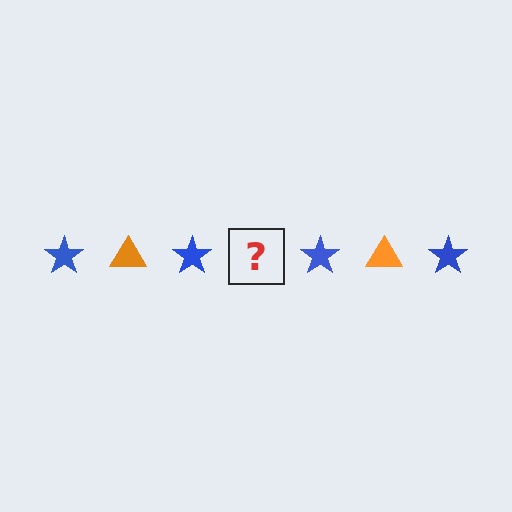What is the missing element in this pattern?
The missing element is an orange triangle.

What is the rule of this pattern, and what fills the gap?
The rule is that the pattern alternates between blue star and orange triangle. The gap should be filled with an orange triangle.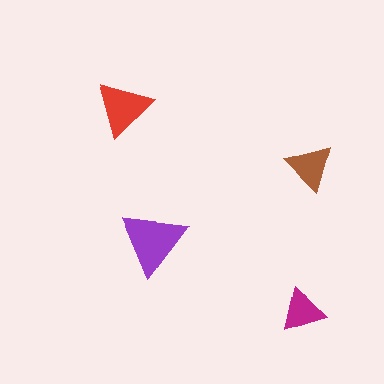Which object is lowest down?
The magenta triangle is bottommost.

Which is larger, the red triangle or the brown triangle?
The red one.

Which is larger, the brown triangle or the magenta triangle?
The brown one.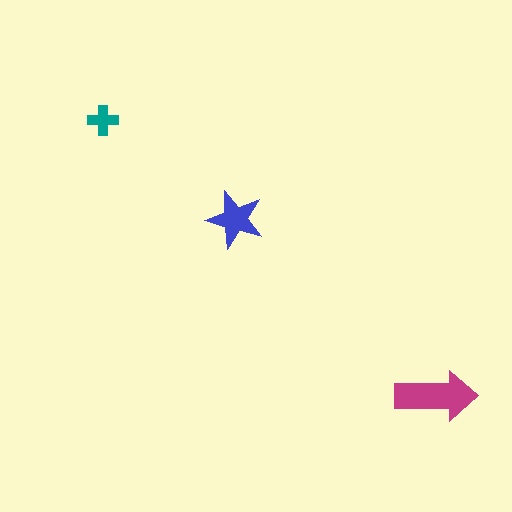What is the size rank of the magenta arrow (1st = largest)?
1st.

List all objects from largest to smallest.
The magenta arrow, the blue star, the teal cross.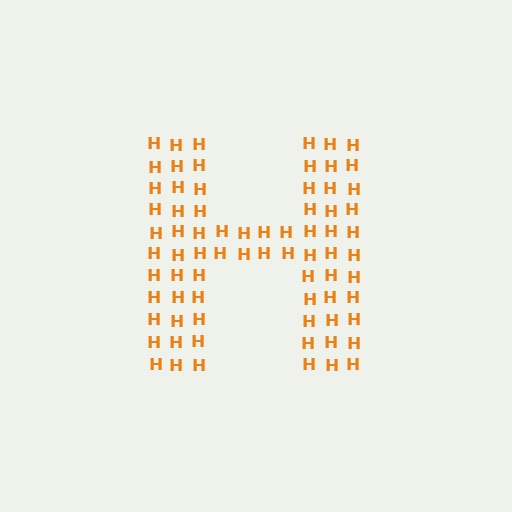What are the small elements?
The small elements are letter H's.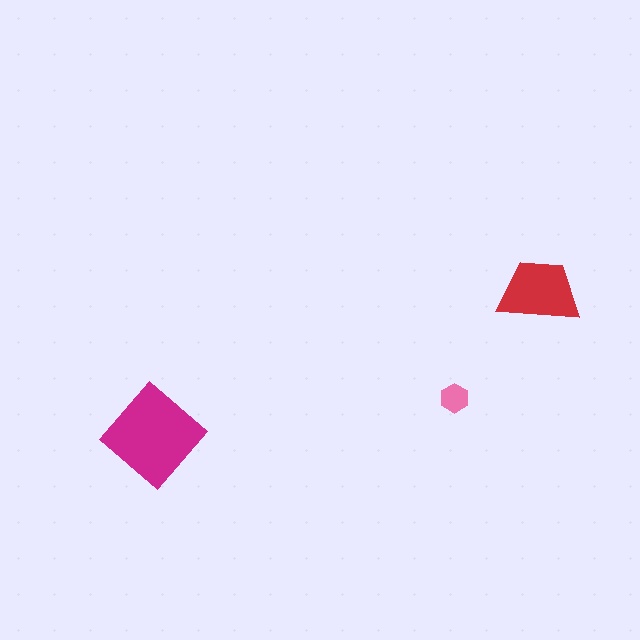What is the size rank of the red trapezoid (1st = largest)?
2nd.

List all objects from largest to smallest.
The magenta diamond, the red trapezoid, the pink hexagon.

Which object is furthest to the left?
The magenta diamond is leftmost.